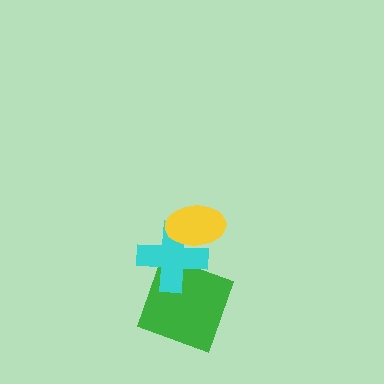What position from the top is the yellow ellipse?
The yellow ellipse is 1st from the top.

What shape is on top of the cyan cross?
The yellow ellipse is on top of the cyan cross.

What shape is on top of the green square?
The cyan cross is on top of the green square.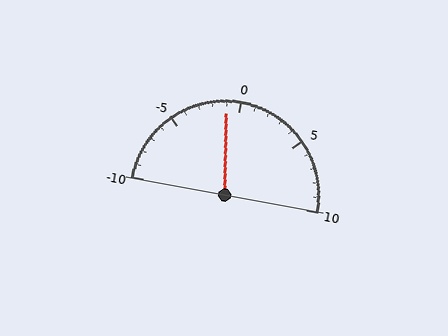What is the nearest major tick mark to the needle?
The nearest major tick mark is 0.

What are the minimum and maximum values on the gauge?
The gauge ranges from -10 to 10.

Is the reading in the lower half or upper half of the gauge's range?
The reading is in the lower half of the range (-10 to 10).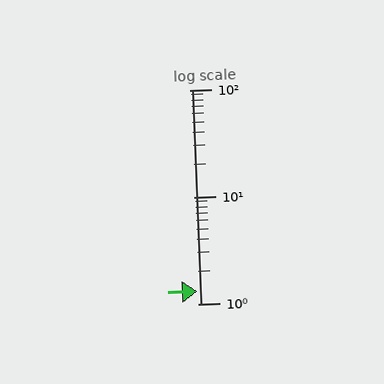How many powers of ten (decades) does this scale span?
The scale spans 2 decades, from 1 to 100.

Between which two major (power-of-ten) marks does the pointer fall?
The pointer is between 1 and 10.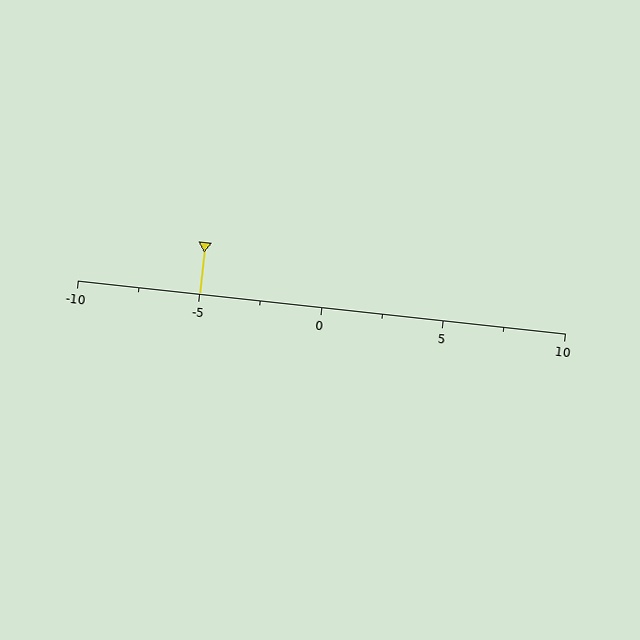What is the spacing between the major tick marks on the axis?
The major ticks are spaced 5 apart.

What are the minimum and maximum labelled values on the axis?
The axis runs from -10 to 10.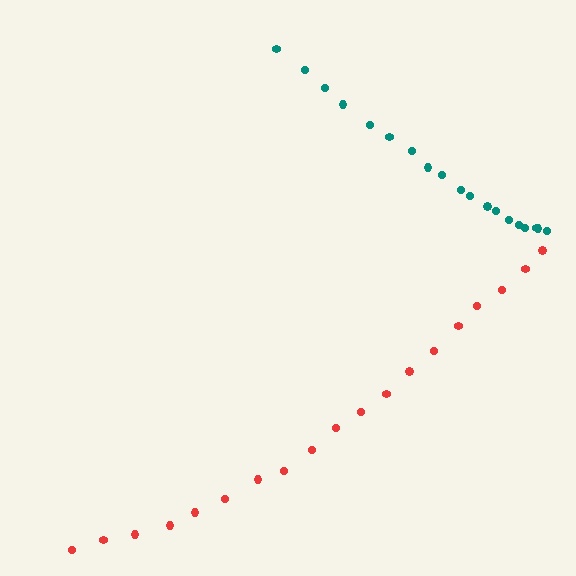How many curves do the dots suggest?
There are 2 distinct paths.